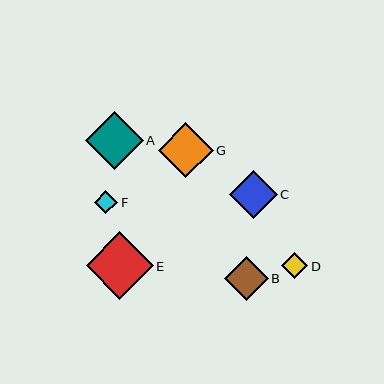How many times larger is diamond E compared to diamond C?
Diamond E is approximately 1.4 times the size of diamond C.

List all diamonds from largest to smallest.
From largest to smallest: E, A, G, C, B, D, F.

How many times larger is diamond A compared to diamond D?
Diamond A is approximately 2.2 times the size of diamond D.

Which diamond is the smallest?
Diamond F is the smallest with a size of approximately 23 pixels.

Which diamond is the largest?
Diamond E is the largest with a size of approximately 67 pixels.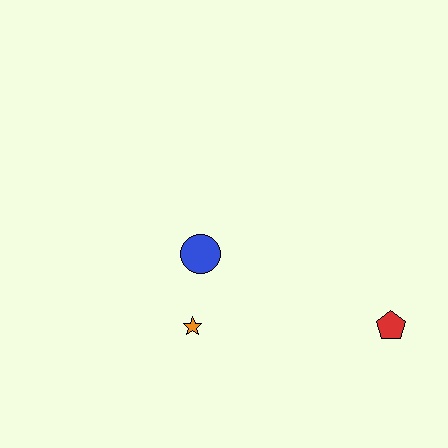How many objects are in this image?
There are 3 objects.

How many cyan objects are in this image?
There are no cyan objects.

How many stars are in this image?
There is 1 star.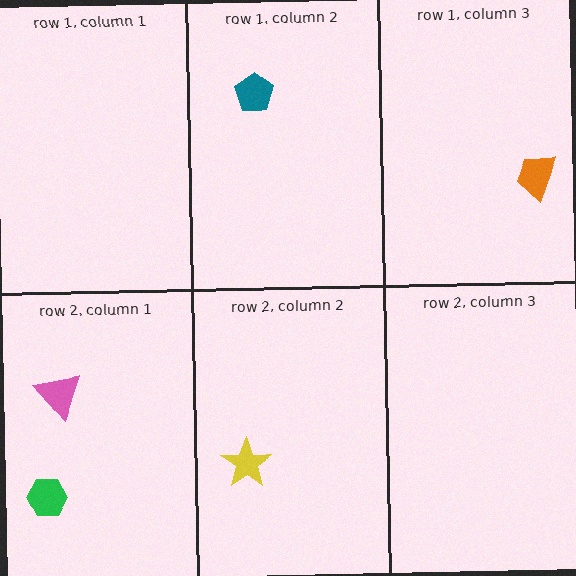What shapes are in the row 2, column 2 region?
The yellow star.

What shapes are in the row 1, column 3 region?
The orange trapezoid.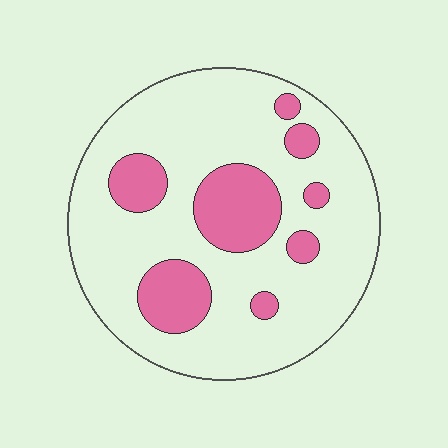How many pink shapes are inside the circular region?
8.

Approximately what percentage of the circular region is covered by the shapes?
Approximately 20%.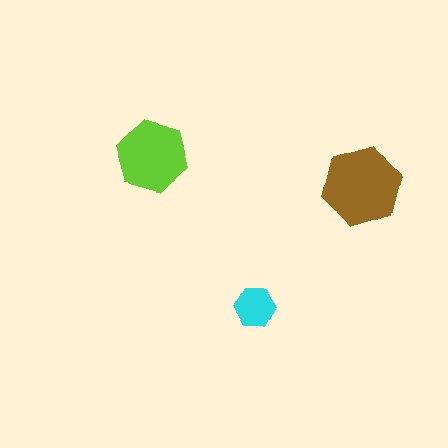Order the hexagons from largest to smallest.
the brown one, the lime one, the cyan one.